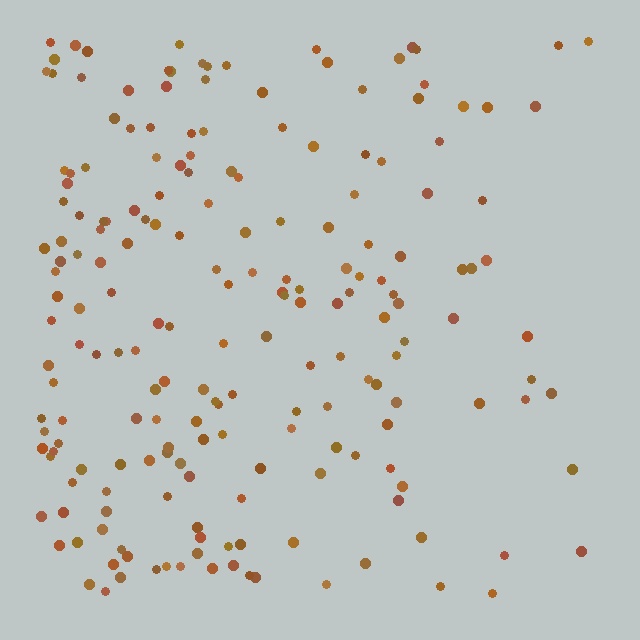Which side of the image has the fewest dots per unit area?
The right.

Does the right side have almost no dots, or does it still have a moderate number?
Still a moderate number, just noticeably fewer than the left.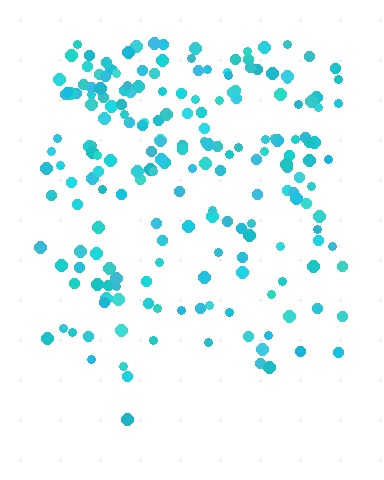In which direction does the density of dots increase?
From bottom to top, with the top side densest.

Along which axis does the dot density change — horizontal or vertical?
Vertical.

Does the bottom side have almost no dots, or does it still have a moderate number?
Still a moderate number, just noticeably fewer than the top.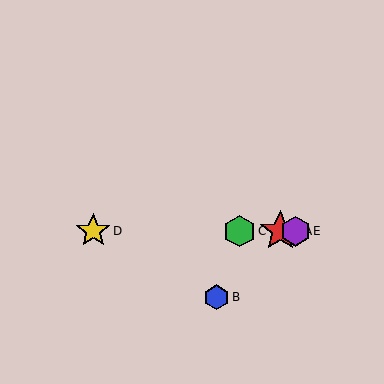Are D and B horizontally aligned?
No, D is at y≈231 and B is at y≈297.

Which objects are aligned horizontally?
Objects A, C, D, E are aligned horizontally.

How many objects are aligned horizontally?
4 objects (A, C, D, E) are aligned horizontally.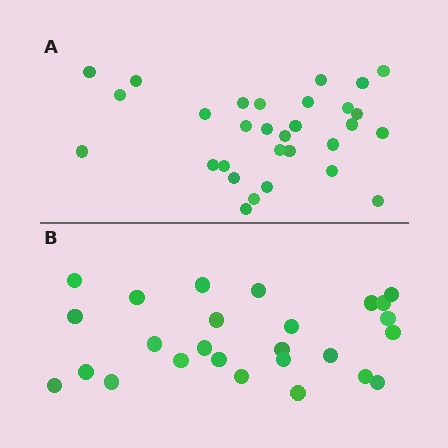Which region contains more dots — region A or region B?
Region A (the top region) has more dots.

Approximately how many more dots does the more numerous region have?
Region A has about 4 more dots than region B.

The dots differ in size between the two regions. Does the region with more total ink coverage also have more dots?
No. Region B has more total ink coverage because its dots are larger, but region A actually contains more individual dots. Total area can be misleading — the number of items is what matters here.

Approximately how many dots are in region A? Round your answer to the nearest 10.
About 30 dots.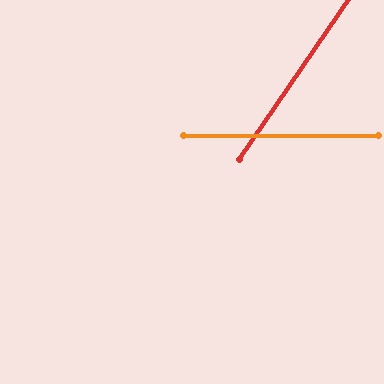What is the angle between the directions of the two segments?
Approximately 56 degrees.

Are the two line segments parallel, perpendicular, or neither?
Neither parallel nor perpendicular — they differ by about 56°.